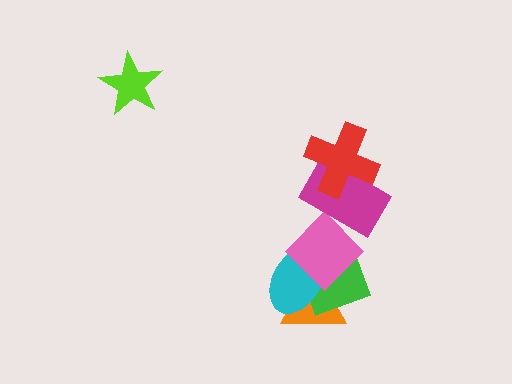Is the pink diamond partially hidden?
Yes, it is partially covered by another shape.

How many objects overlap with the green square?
3 objects overlap with the green square.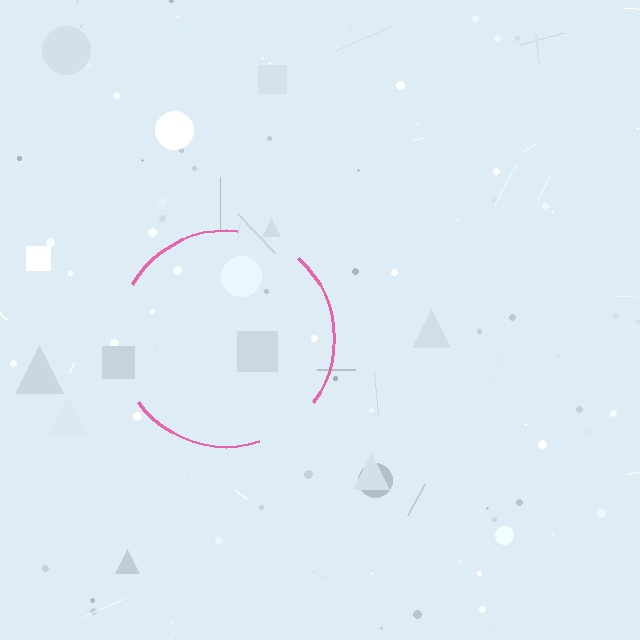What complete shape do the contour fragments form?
The contour fragments form a circle.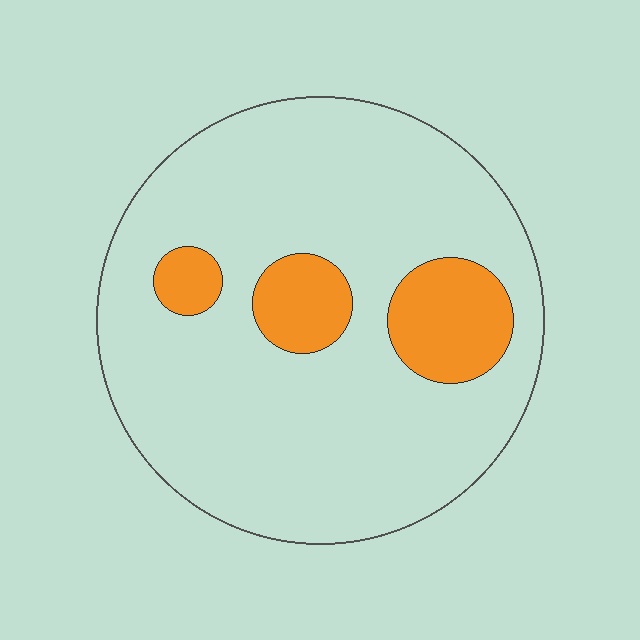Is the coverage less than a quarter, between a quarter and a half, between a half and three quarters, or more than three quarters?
Less than a quarter.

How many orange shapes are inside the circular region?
3.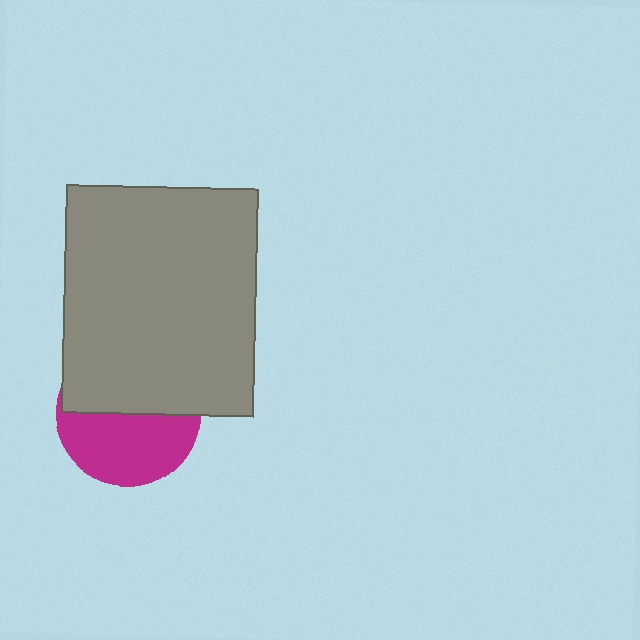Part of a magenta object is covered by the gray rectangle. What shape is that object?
It is a circle.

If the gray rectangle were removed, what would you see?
You would see the complete magenta circle.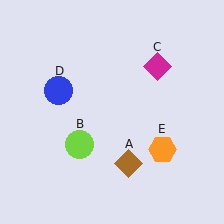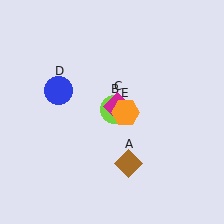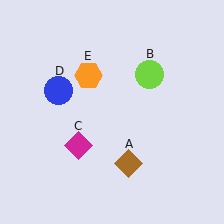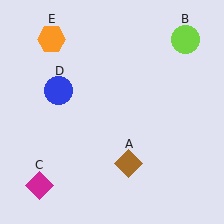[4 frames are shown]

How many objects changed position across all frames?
3 objects changed position: lime circle (object B), magenta diamond (object C), orange hexagon (object E).